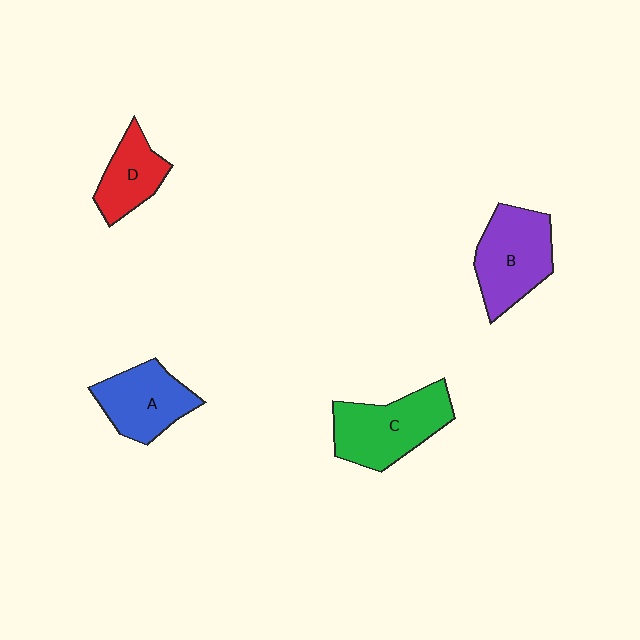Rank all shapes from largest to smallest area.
From largest to smallest: C (green), B (purple), A (blue), D (red).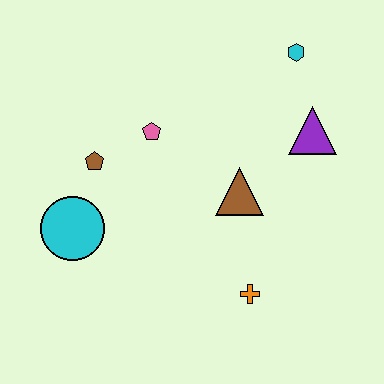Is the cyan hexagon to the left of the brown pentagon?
No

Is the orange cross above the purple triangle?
No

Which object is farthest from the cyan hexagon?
The cyan circle is farthest from the cyan hexagon.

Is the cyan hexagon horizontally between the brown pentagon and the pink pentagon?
No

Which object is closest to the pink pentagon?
The brown pentagon is closest to the pink pentagon.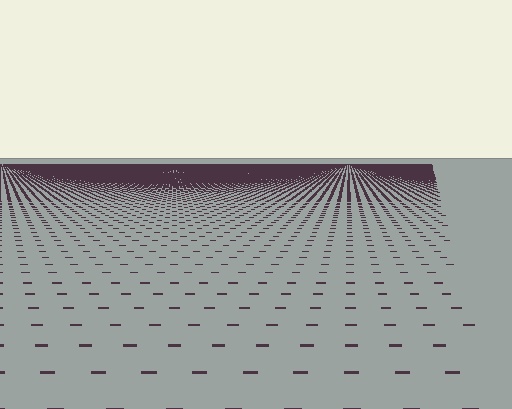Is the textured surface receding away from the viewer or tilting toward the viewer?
The surface is receding away from the viewer. Texture elements get smaller and denser toward the top.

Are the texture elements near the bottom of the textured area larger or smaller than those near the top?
Larger. Near the bottom, elements are closer to the viewer and appear at a bigger on-screen size.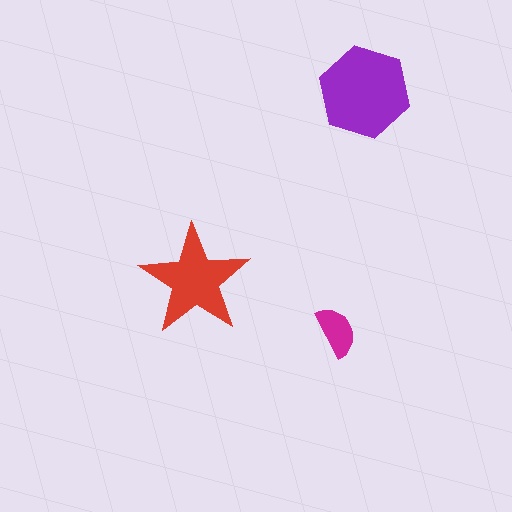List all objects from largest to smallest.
The purple hexagon, the red star, the magenta semicircle.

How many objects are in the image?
There are 3 objects in the image.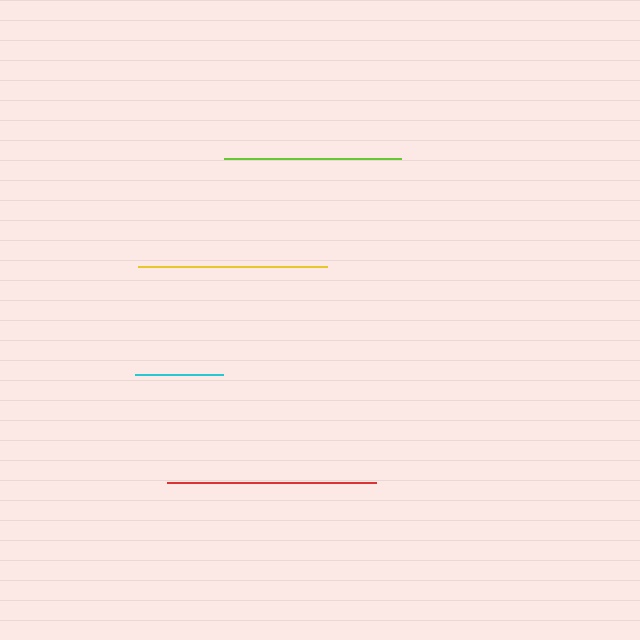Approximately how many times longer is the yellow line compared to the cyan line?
The yellow line is approximately 2.2 times the length of the cyan line.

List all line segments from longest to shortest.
From longest to shortest: red, yellow, lime, cyan.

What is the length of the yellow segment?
The yellow segment is approximately 189 pixels long.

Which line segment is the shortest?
The cyan line is the shortest at approximately 88 pixels.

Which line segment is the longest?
The red line is the longest at approximately 208 pixels.